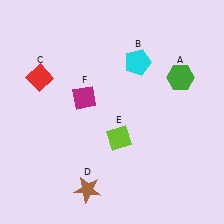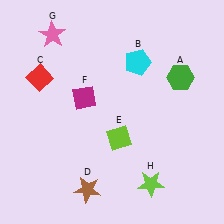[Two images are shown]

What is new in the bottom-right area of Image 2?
A lime star (H) was added in the bottom-right area of Image 2.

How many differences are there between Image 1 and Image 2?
There are 2 differences between the two images.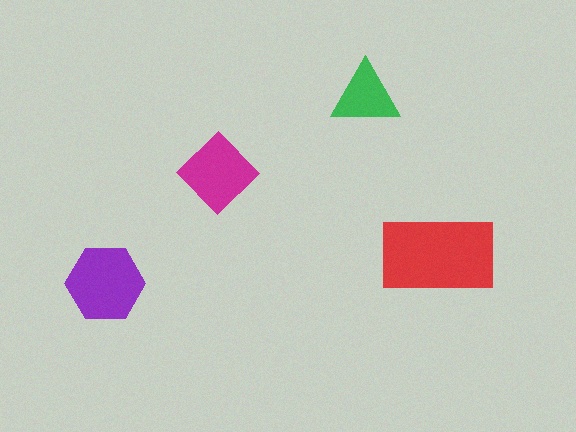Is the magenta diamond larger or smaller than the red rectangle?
Smaller.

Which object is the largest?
The red rectangle.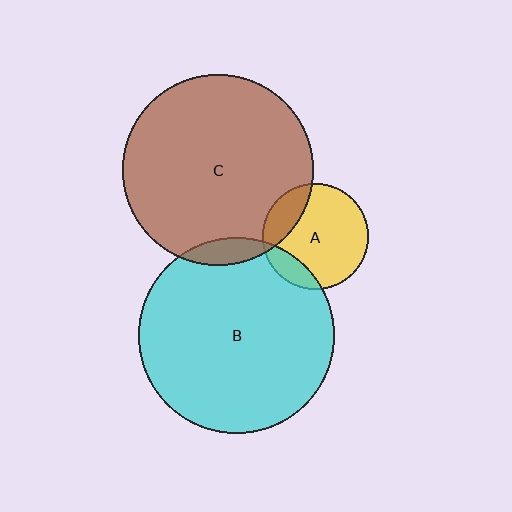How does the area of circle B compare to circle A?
Approximately 3.4 times.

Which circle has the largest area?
Circle B (cyan).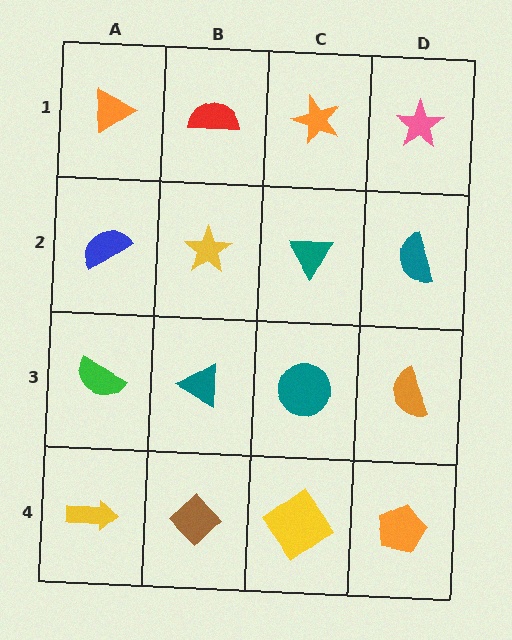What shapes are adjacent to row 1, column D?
A teal semicircle (row 2, column D), an orange star (row 1, column C).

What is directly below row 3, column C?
A yellow diamond.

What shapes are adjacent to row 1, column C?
A teal triangle (row 2, column C), a red semicircle (row 1, column B), a pink star (row 1, column D).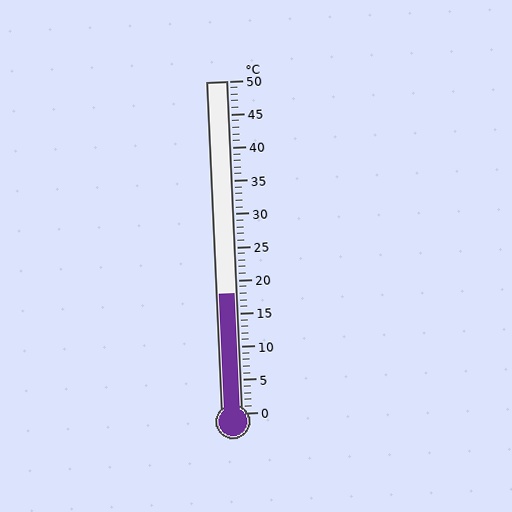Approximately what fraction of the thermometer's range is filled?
The thermometer is filled to approximately 35% of its range.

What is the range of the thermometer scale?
The thermometer scale ranges from 0°C to 50°C.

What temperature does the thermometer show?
The thermometer shows approximately 18°C.